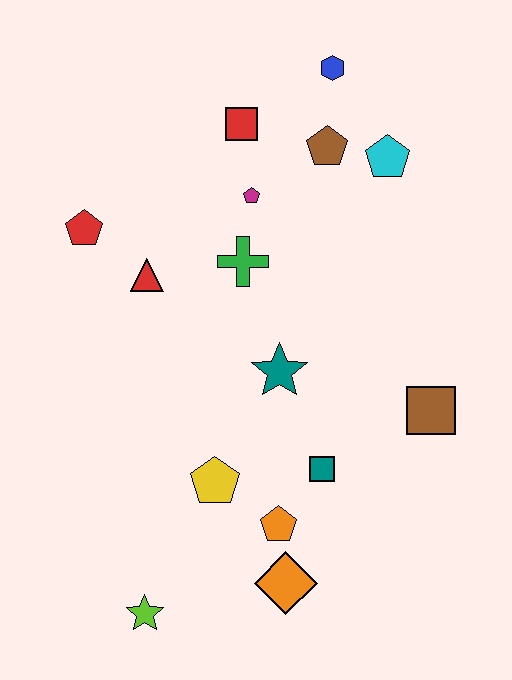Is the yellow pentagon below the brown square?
Yes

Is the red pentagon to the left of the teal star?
Yes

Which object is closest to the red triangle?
The red pentagon is closest to the red triangle.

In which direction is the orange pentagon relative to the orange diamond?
The orange pentagon is above the orange diamond.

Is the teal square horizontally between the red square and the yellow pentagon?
No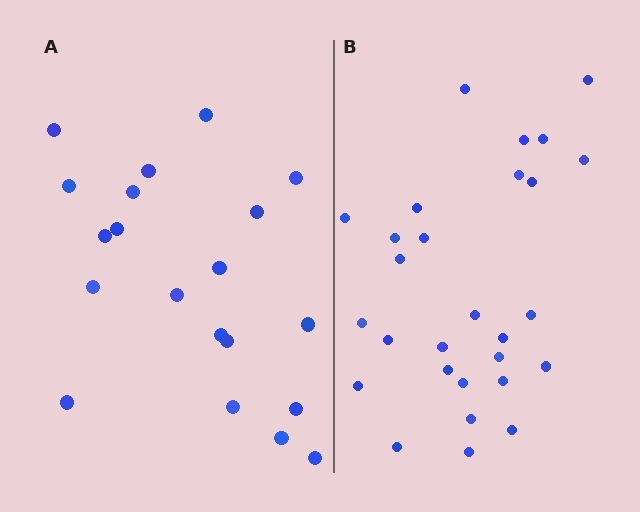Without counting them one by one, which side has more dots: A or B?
Region B (the right region) has more dots.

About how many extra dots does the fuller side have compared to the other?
Region B has roughly 8 or so more dots than region A.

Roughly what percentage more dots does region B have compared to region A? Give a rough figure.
About 40% more.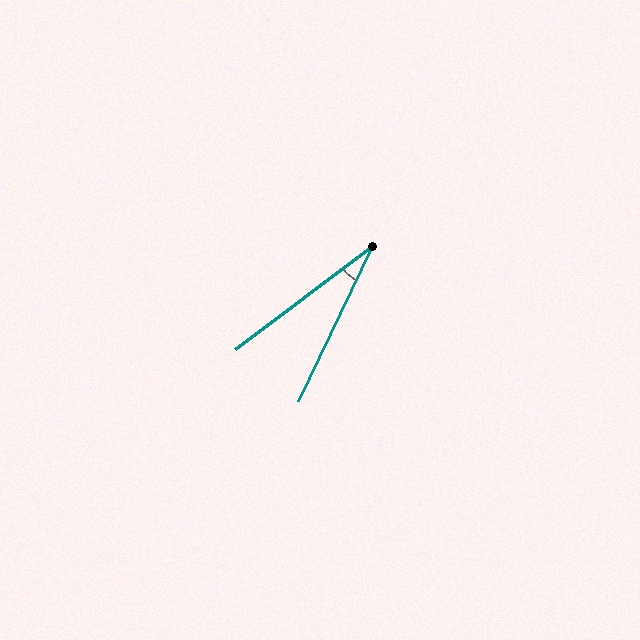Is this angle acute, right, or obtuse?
It is acute.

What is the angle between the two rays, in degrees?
Approximately 28 degrees.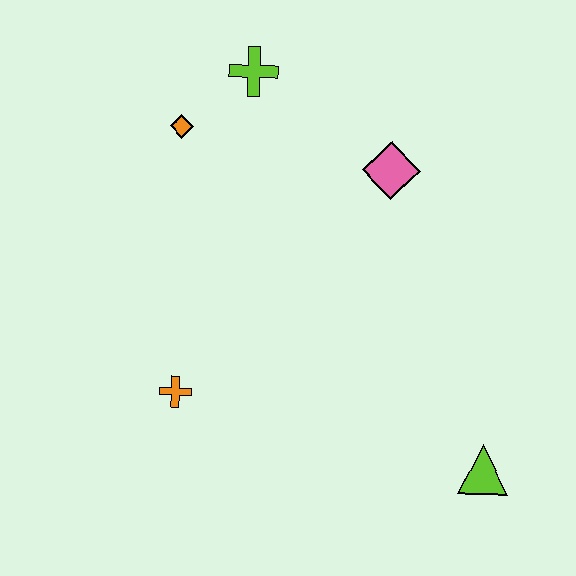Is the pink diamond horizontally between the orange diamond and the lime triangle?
Yes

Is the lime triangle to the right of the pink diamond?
Yes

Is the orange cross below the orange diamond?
Yes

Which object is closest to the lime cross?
The orange diamond is closest to the lime cross.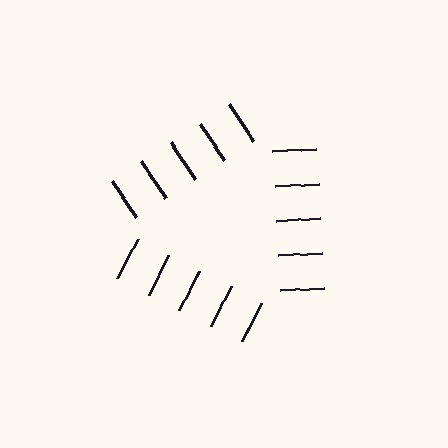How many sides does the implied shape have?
3 sides — the line-ends trace a triangle.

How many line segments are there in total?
15 — 5 along each of the 3 edges.